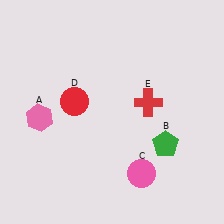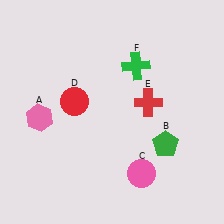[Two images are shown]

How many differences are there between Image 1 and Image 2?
There is 1 difference between the two images.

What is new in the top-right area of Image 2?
A green cross (F) was added in the top-right area of Image 2.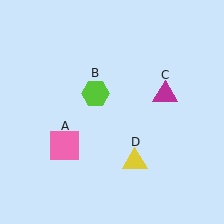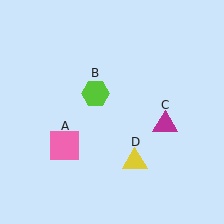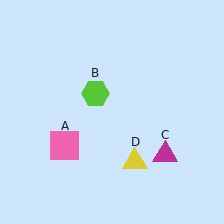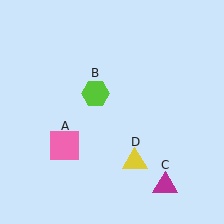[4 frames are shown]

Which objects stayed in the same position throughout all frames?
Pink square (object A) and lime hexagon (object B) and yellow triangle (object D) remained stationary.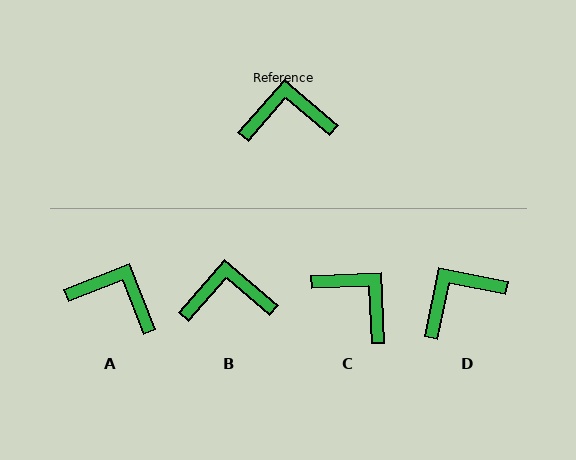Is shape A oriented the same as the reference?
No, it is off by about 28 degrees.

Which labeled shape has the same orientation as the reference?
B.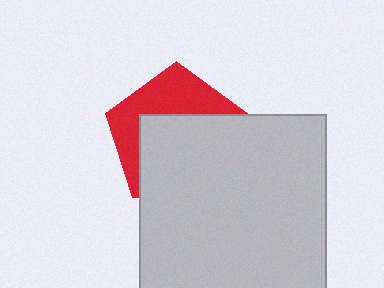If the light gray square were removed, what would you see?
You would see the complete red pentagon.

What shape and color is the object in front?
The object in front is a light gray square.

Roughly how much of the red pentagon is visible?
A small part of it is visible (roughly 41%).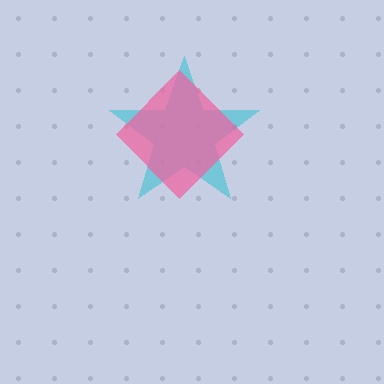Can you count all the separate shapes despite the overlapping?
Yes, there are 2 separate shapes.